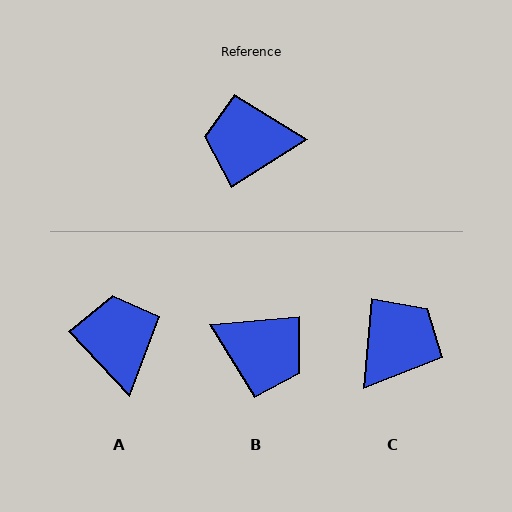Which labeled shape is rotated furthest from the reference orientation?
B, about 153 degrees away.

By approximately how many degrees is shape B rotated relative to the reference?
Approximately 153 degrees counter-clockwise.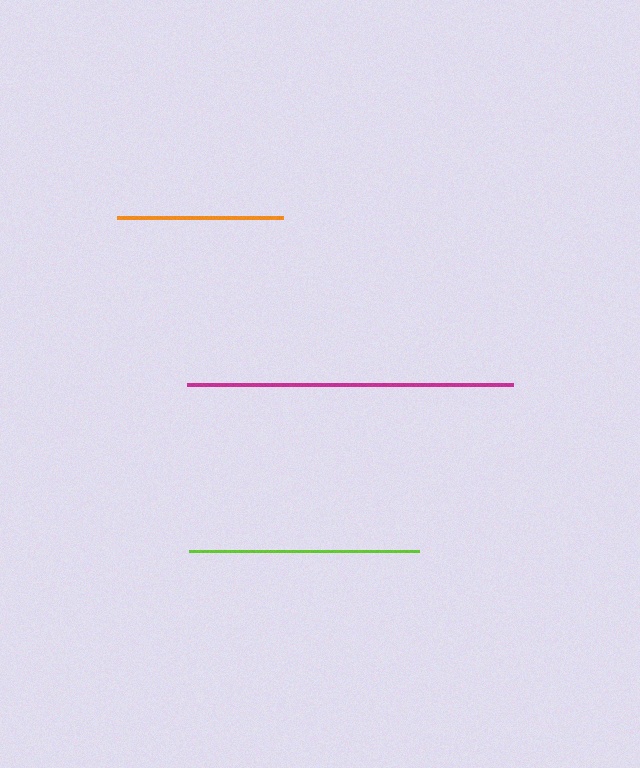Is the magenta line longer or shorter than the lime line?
The magenta line is longer than the lime line.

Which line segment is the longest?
The magenta line is the longest at approximately 325 pixels.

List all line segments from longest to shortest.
From longest to shortest: magenta, lime, orange.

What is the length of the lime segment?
The lime segment is approximately 230 pixels long.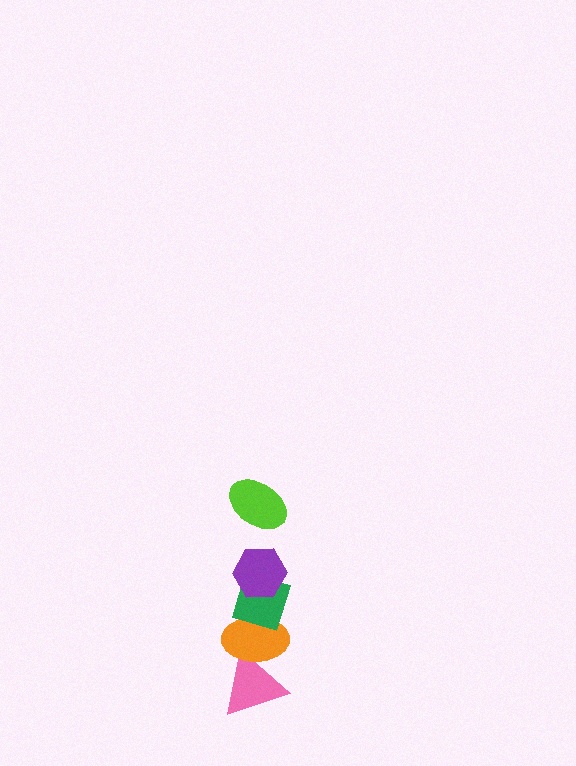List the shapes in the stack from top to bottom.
From top to bottom: the lime ellipse, the purple hexagon, the green diamond, the orange ellipse, the pink triangle.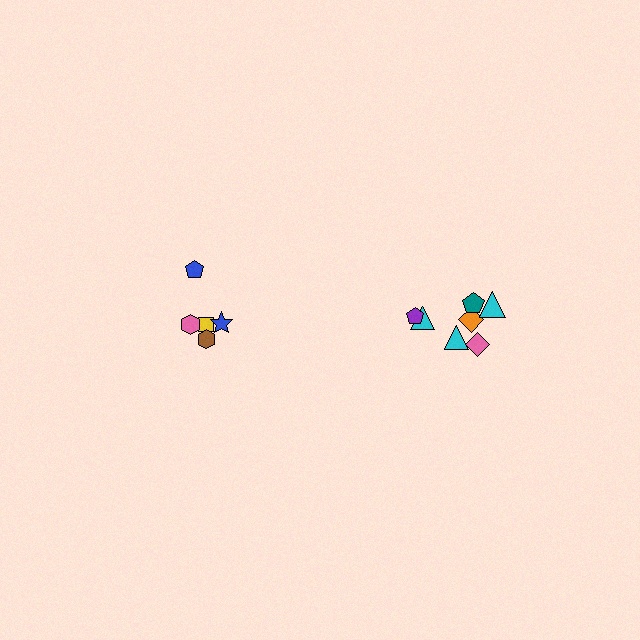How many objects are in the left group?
There are 5 objects.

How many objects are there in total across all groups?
There are 12 objects.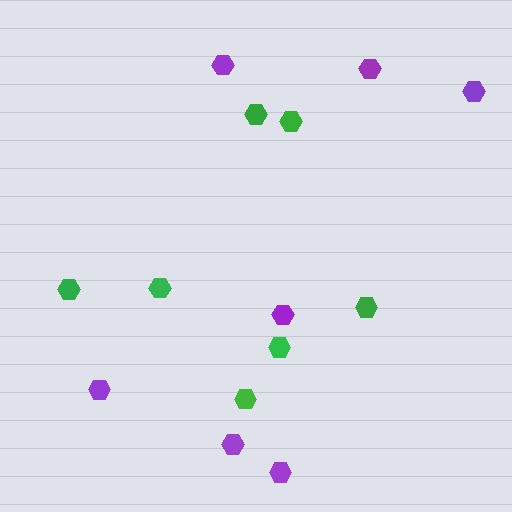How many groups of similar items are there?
There are 2 groups: one group of green hexagons (7) and one group of purple hexagons (7).